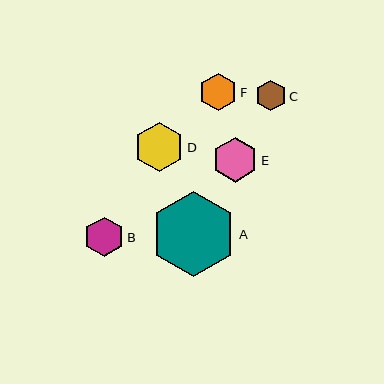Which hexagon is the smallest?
Hexagon C is the smallest with a size of approximately 31 pixels.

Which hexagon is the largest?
Hexagon A is the largest with a size of approximately 85 pixels.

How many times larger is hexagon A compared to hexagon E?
Hexagon A is approximately 1.9 times the size of hexagon E.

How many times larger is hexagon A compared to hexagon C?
Hexagon A is approximately 2.8 times the size of hexagon C.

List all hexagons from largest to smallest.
From largest to smallest: A, D, E, B, F, C.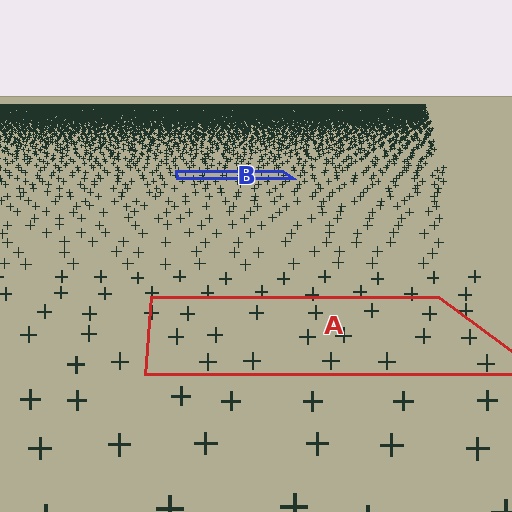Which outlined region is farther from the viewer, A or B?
Region B is farther from the viewer — the texture elements inside it appear smaller and more densely packed.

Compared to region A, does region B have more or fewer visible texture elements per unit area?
Region B has more texture elements per unit area — they are packed more densely because it is farther away.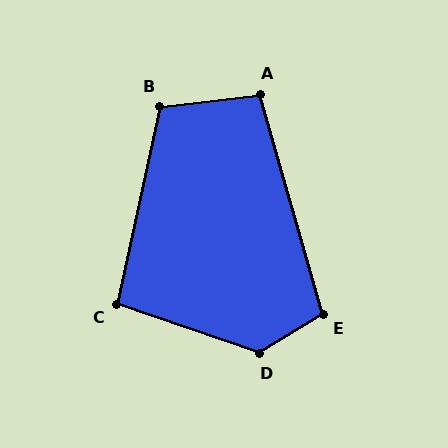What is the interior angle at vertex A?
Approximately 99 degrees (obtuse).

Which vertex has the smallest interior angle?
C, at approximately 97 degrees.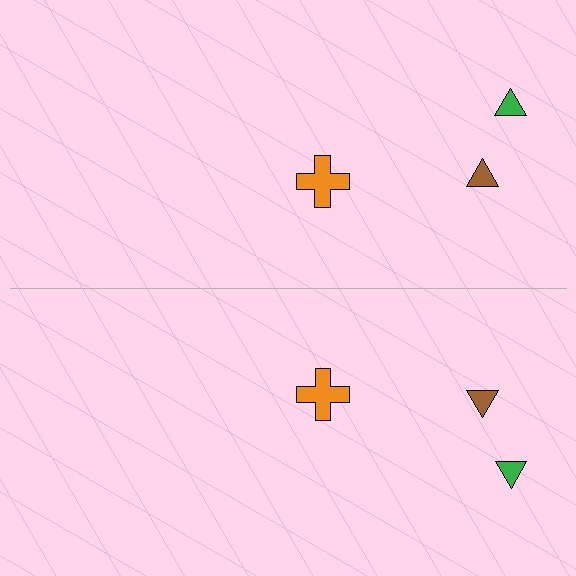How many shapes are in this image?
There are 6 shapes in this image.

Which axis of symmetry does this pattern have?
The pattern has a horizontal axis of symmetry running through the center of the image.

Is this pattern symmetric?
Yes, this pattern has bilateral (reflection) symmetry.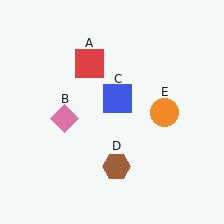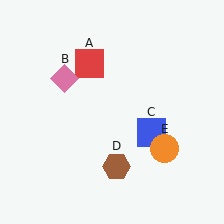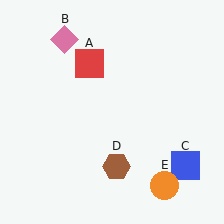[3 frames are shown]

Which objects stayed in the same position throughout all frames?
Red square (object A) and brown hexagon (object D) remained stationary.